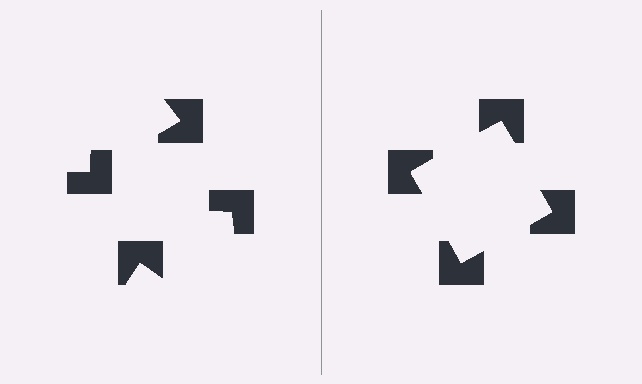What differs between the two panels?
The notched squares are positioned identically on both sides; only the wedge orientations differ. On the right they align to a square; on the left they are misaligned.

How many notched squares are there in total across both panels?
8 — 4 on each side.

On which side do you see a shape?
An illusory square appears on the right side. On the left side the wedge cuts are rotated, so no coherent shape forms.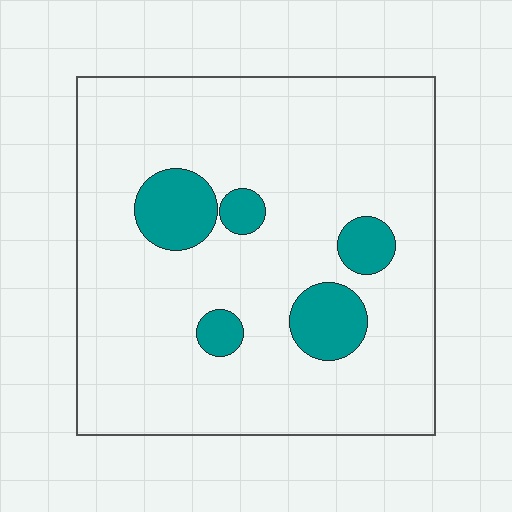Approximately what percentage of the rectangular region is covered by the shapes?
Approximately 15%.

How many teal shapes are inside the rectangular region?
5.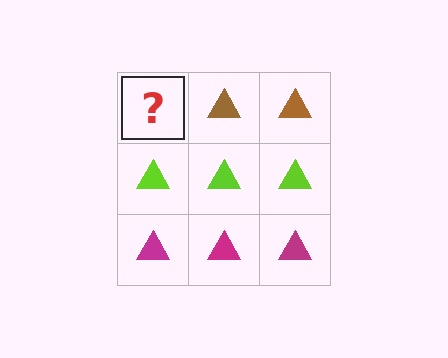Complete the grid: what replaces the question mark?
The question mark should be replaced with a brown triangle.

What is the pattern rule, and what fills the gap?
The rule is that each row has a consistent color. The gap should be filled with a brown triangle.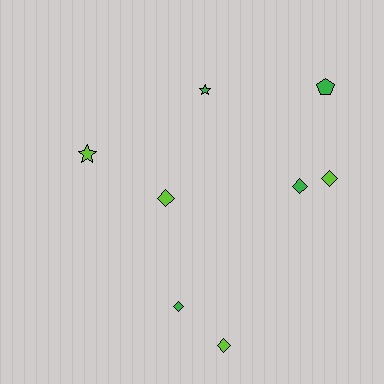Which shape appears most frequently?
Diamond, with 5 objects.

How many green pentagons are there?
There is 1 green pentagon.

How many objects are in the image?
There are 8 objects.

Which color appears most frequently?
Lime, with 4 objects.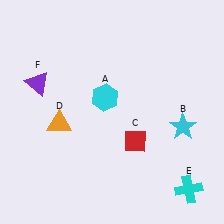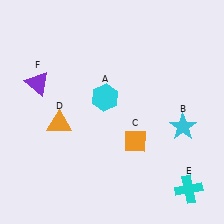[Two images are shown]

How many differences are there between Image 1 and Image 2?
There is 1 difference between the two images.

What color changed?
The diamond (C) changed from red in Image 1 to orange in Image 2.